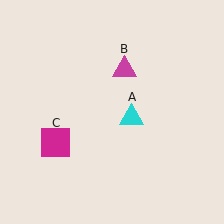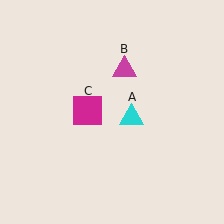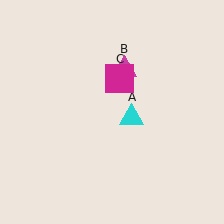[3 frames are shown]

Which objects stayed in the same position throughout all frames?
Cyan triangle (object A) and magenta triangle (object B) remained stationary.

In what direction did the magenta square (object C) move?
The magenta square (object C) moved up and to the right.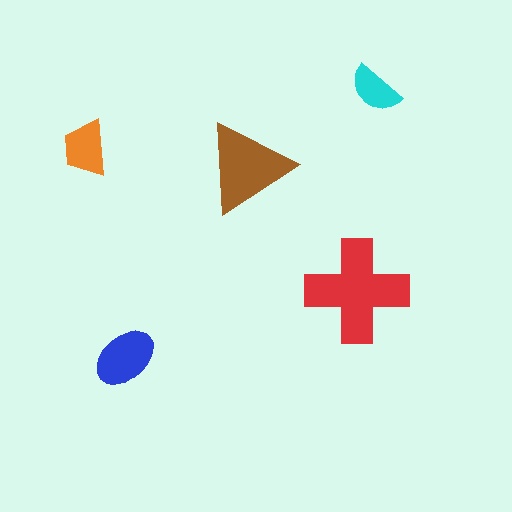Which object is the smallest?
The cyan semicircle.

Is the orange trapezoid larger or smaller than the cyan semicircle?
Larger.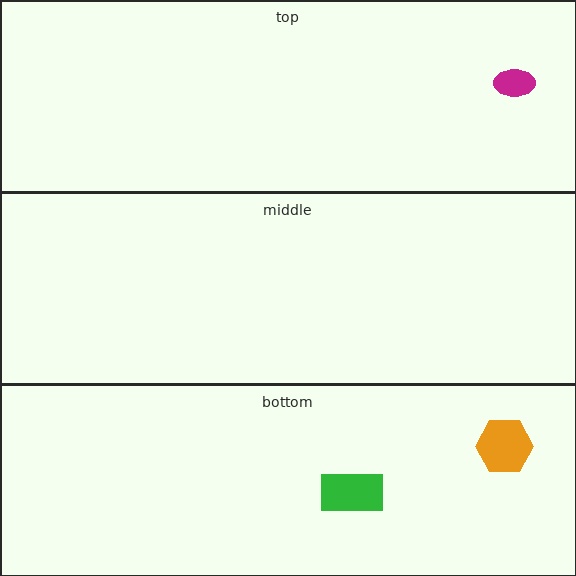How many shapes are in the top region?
1.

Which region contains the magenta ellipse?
The top region.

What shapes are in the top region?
The magenta ellipse.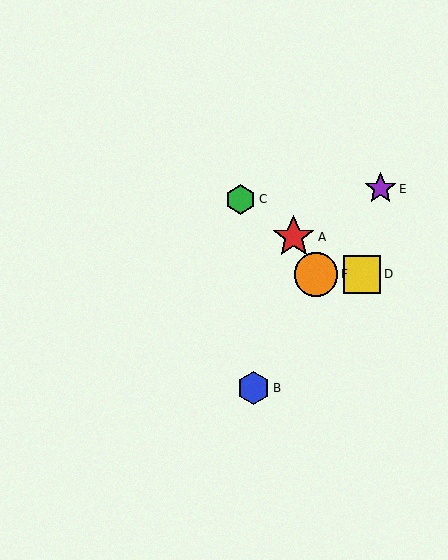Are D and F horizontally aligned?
Yes, both are at y≈274.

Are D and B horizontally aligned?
No, D is at y≈274 and B is at y≈388.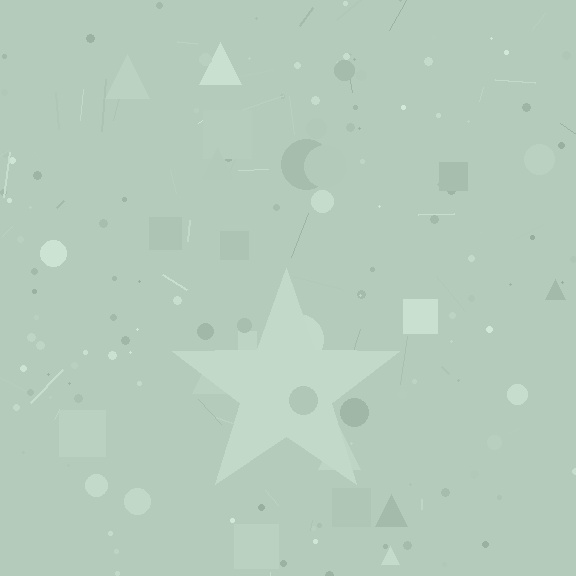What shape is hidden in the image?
A star is hidden in the image.